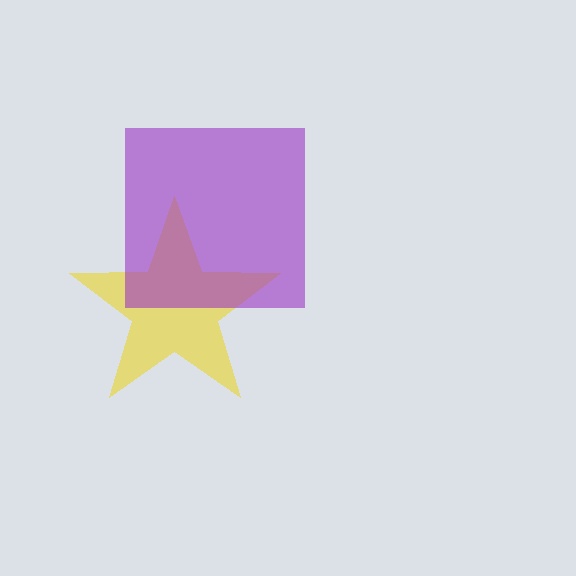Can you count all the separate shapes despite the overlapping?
Yes, there are 2 separate shapes.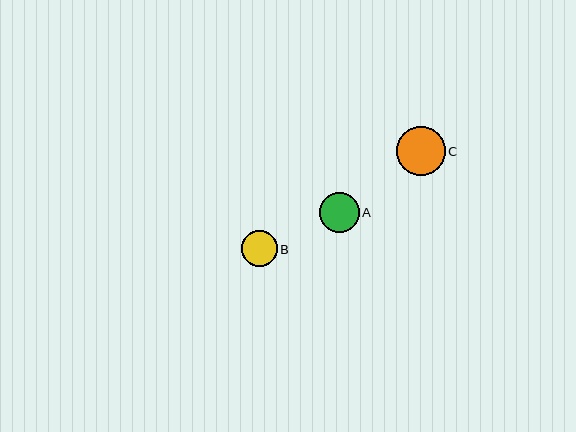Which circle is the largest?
Circle C is the largest with a size of approximately 49 pixels.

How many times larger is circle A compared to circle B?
Circle A is approximately 1.1 times the size of circle B.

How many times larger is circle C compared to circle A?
Circle C is approximately 1.2 times the size of circle A.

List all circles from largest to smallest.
From largest to smallest: C, A, B.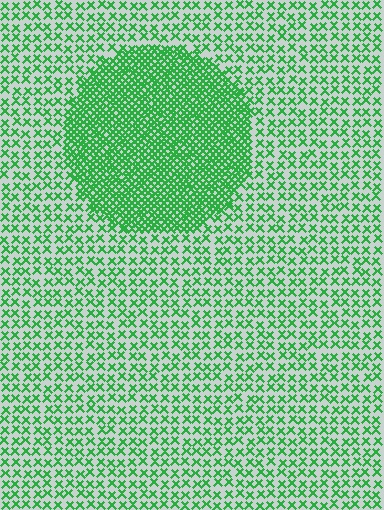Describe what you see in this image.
The image contains small green elements arranged at two different densities. A circle-shaped region is visible where the elements are more densely packed than the surrounding area.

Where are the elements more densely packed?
The elements are more densely packed inside the circle boundary.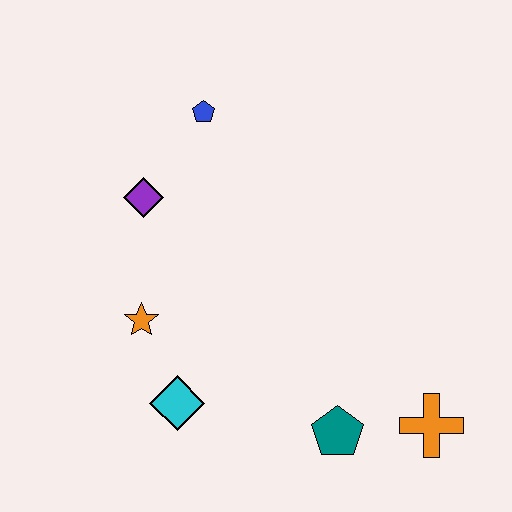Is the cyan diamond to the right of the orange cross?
No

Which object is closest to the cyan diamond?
The orange star is closest to the cyan diamond.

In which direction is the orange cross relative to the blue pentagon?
The orange cross is below the blue pentagon.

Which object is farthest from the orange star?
The orange cross is farthest from the orange star.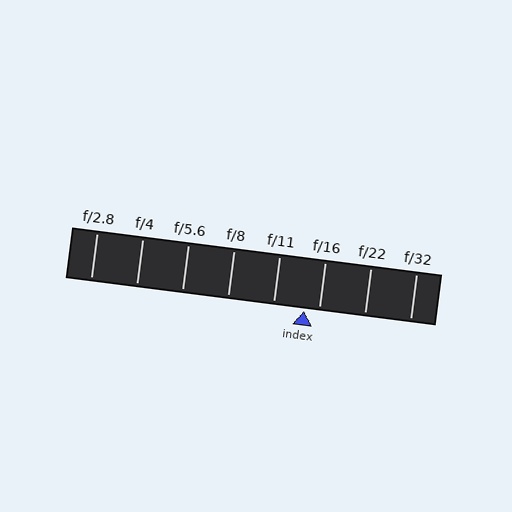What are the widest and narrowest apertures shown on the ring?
The widest aperture shown is f/2.8 and the narrowest is f/32.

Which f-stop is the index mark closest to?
The index mark is closest to f/16.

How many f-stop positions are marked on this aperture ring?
There are 8 f-stop positions marked.